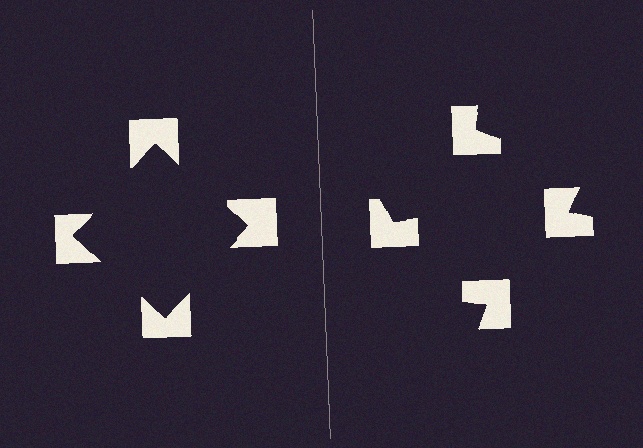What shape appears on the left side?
An illusory square.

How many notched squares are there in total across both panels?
8 — 4 on each side.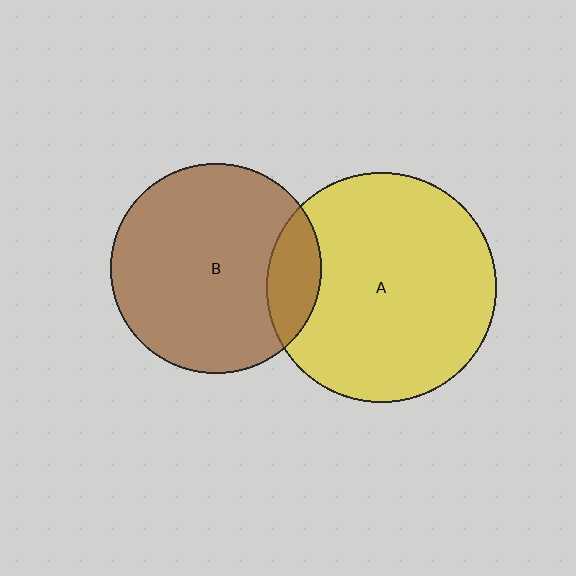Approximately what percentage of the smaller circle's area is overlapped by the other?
Approximately 15%.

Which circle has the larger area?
Circle A (yellow).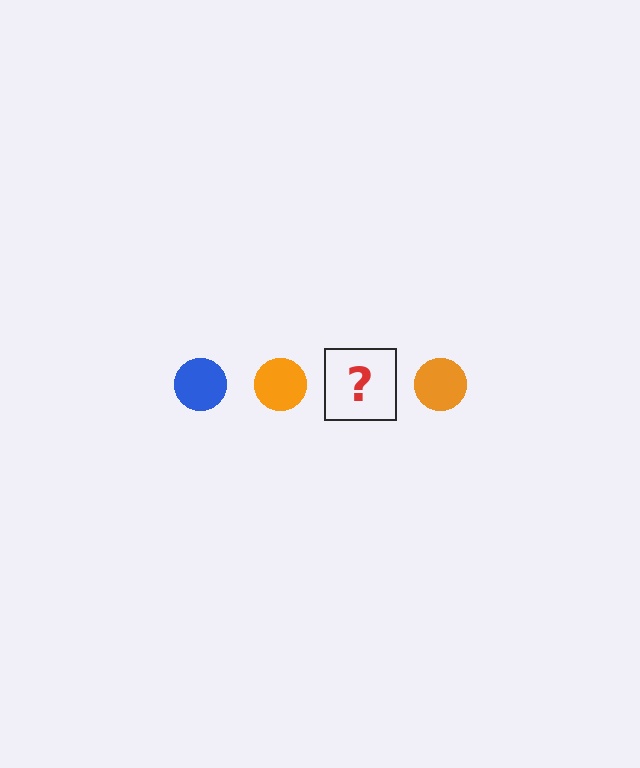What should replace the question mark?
The question mark should be replaced with a blue circle.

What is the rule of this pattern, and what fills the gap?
The rule is that the pattern cycles through blue, orange circles. The gap should be filled with a blue circle.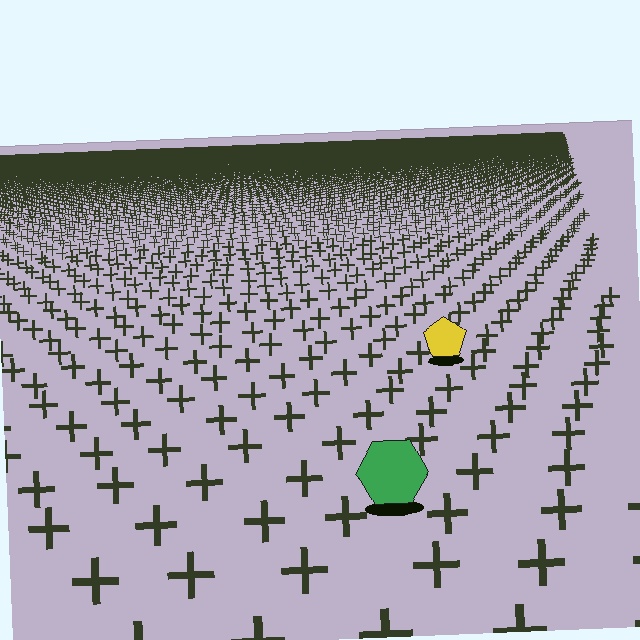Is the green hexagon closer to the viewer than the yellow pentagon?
Yes. The green hexagon is closer — you can tell from the texture gradient: the ground texture is coarser near it.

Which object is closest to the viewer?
The green hexagon is closest. The texture marks near it are larger and more spread out.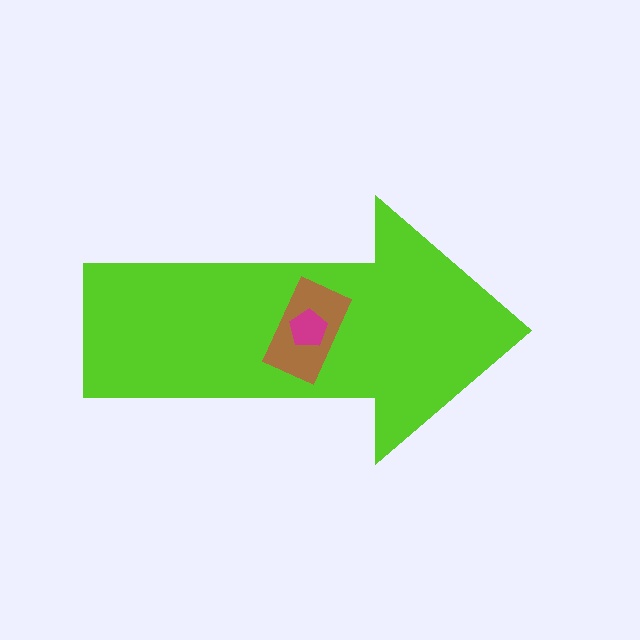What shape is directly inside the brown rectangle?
The magenta pentagon.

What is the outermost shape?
The lime arrow.